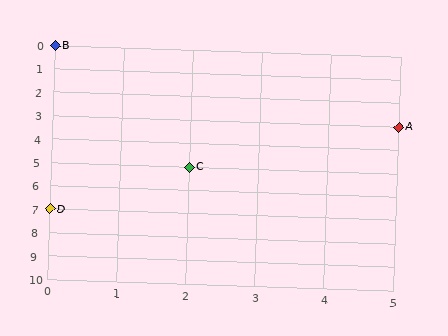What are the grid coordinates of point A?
Point A is at grid coordinates (5, 3).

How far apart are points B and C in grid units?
Points B and C are 2 columns and 5 rows apart (about 5.4 grid units diagonally).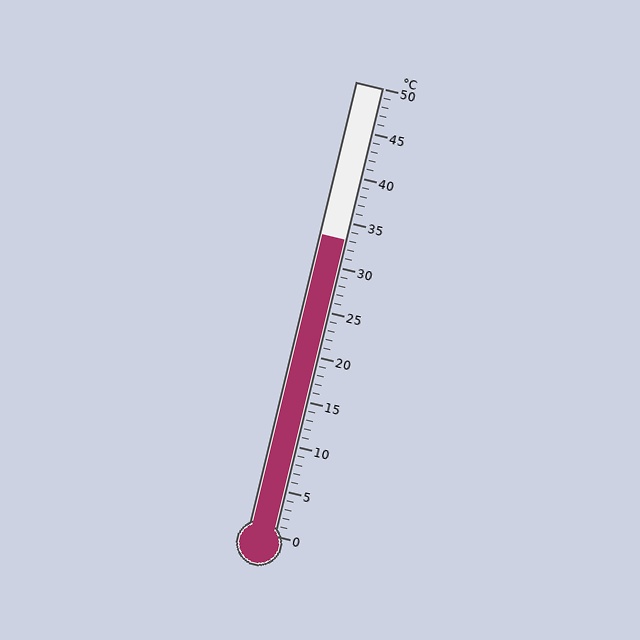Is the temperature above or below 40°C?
The temperature is below 40°C.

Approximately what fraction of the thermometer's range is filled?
The thermometer is filled to approximately 65% of its range.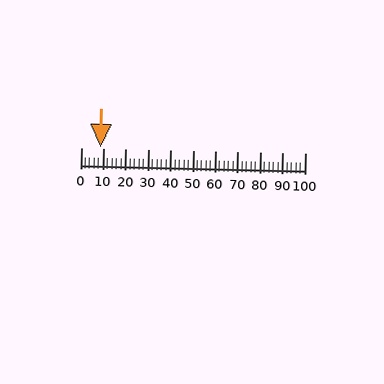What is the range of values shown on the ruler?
The ruler shows values from 0 to 100.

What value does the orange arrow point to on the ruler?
The orange arrow points to approximately 9.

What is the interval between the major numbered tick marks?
The major tick marks are spaced 10 units apart.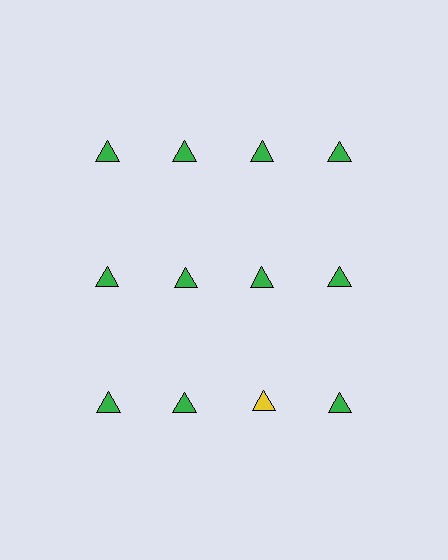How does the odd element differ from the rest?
It has a different color: yellow instead of green.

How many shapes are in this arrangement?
There are 12 shapes arranged in a grid pattern.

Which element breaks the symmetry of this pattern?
The yellow triangle in the third row, center column breaks the symmetry. All other shapes are green triangles.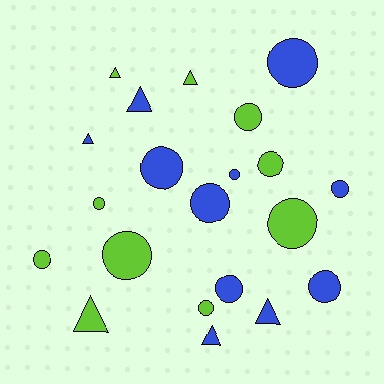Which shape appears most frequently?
Circle, with 14 objects.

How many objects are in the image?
There are 21 objects.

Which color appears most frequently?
Blue, with 11 objects.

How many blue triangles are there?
There are 4 blue triangles.